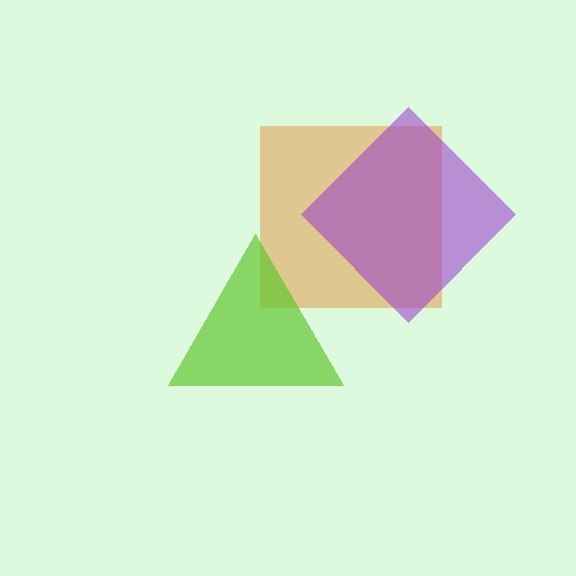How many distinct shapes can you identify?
There are 3 distinct shapes: an orange square, a lime triangle, a purple diamond.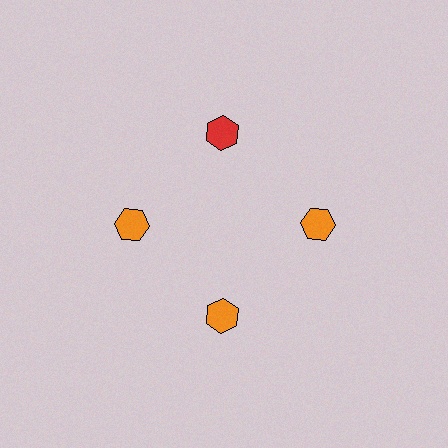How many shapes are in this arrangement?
There are 4 shapes arranged in a ring pattern.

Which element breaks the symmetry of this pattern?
The red hexagon at roughly the 12 o'clock position breaks the symmetry. All other shapes are orange hexagons.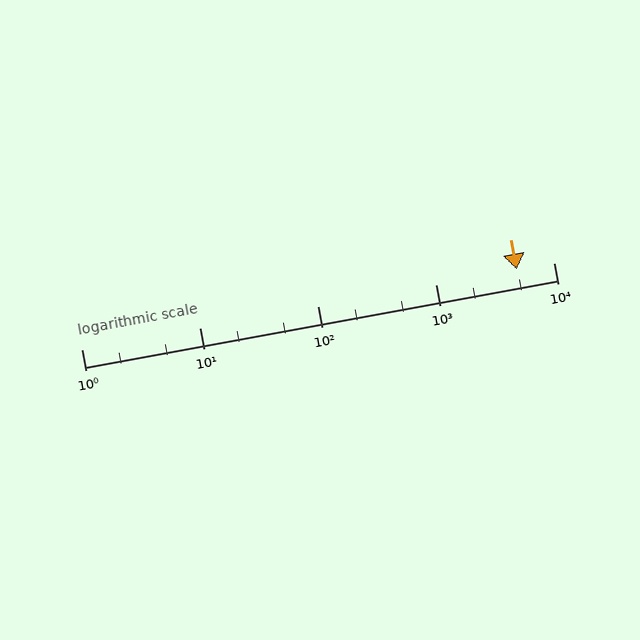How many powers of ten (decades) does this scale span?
The scale spans 4 decades, from 1 to 10000.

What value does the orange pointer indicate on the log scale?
The pointer indicates approximately 4900.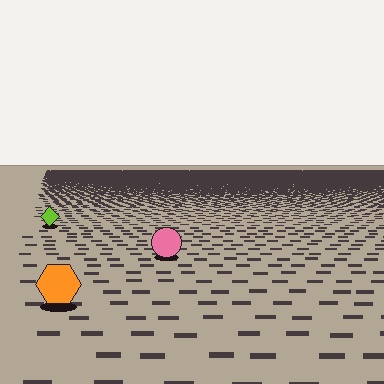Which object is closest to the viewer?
The orange hexagon is closest. The texture marks near it are larger and more spread out.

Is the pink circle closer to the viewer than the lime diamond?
Yes. The pink circle is closer — you can tell from the texture gradient: the ground texture is coarser near it.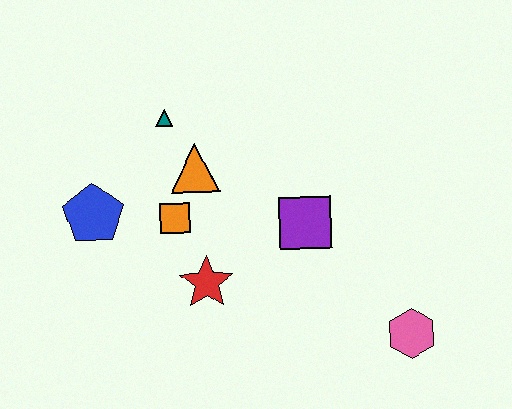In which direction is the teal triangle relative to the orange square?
The teal triangle is above the orange square.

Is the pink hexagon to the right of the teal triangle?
Yes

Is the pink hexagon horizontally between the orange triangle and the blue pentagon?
No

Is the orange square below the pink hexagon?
No